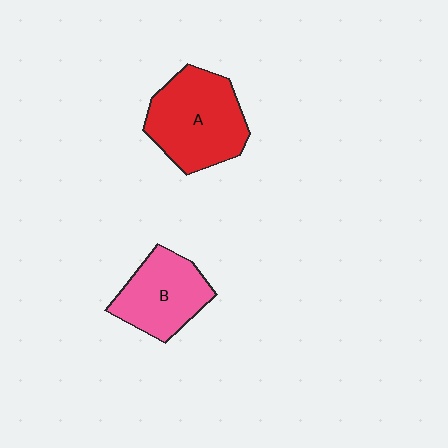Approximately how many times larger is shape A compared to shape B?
Approximately 1.3 times.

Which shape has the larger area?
Shape A (red).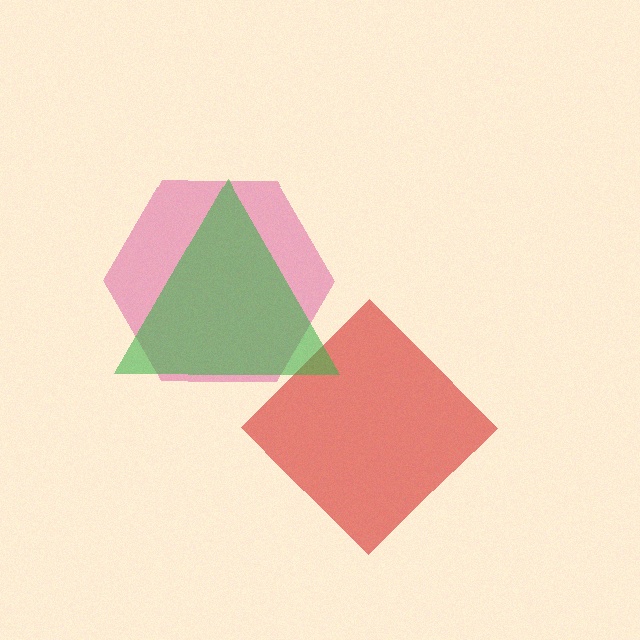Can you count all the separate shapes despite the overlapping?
Yes, there are 3 separate shapes.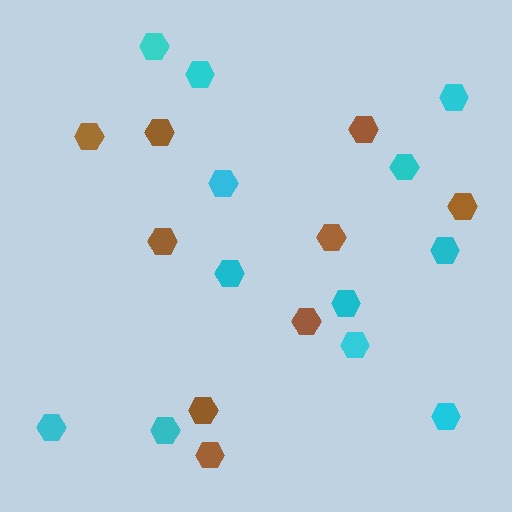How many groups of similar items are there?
There are 2 groups: one group of cyan hexagons (12) and one group of brown hexagons (9).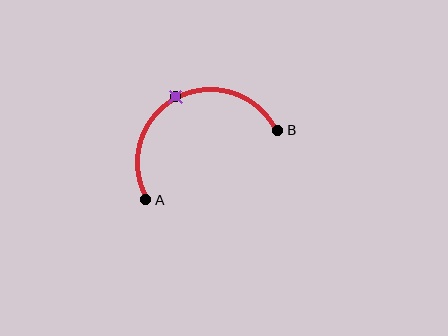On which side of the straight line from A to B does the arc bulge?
The arc bulges above the straight line connecting A and B.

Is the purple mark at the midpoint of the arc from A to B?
Yes. The purple mark lies on the arc at equal arc-length from both A and B — it is the arc midpoint.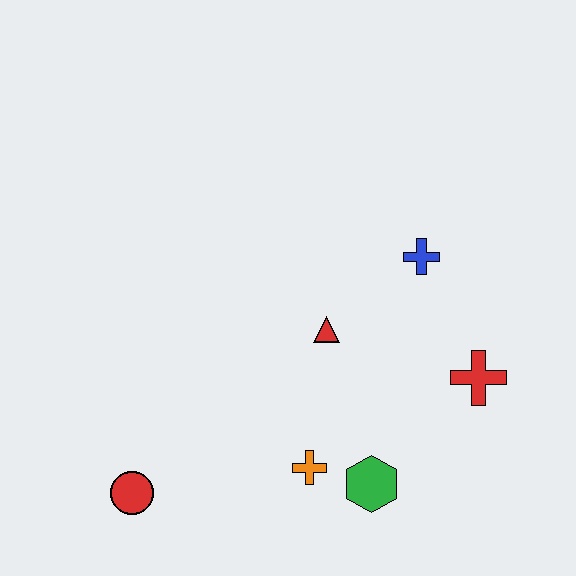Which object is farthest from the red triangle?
The red circle is farthest from the red triangle.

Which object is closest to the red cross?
The blue cross is closest to the red cross.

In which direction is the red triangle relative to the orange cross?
The red triangle is above the orange cross.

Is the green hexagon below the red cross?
Yes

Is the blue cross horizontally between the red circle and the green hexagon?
No